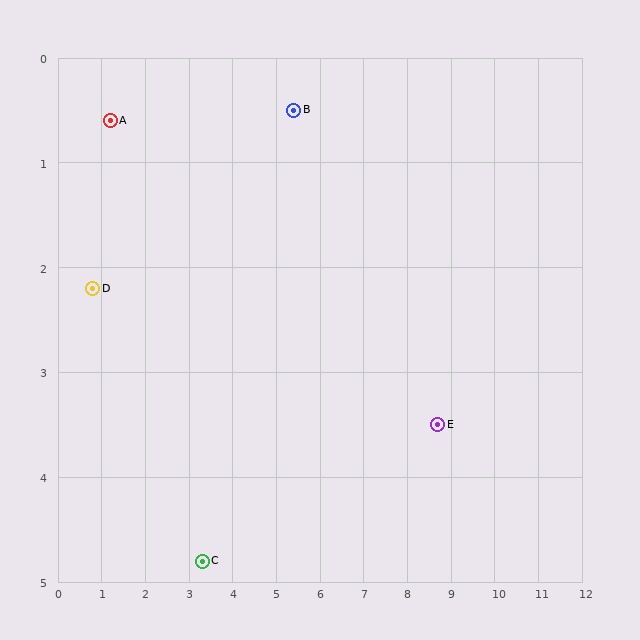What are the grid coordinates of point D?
Point D is at approximately (0.8, 2.2).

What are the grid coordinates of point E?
Point E is at approximately (8.7, 3.5).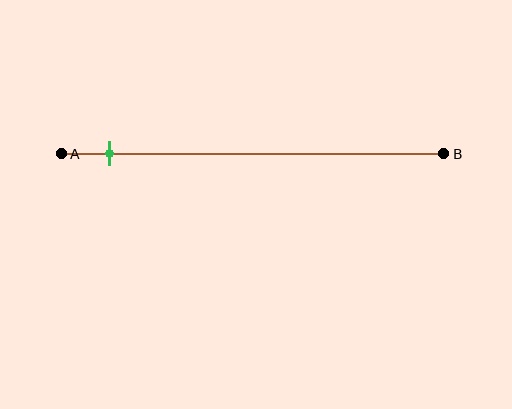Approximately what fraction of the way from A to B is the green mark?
The green mark is approximately 15% of the way from A to B.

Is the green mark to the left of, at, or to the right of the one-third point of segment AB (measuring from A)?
The green mark is to the left of the one-third point of segment AB.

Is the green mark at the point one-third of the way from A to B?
No, the mark is at about 15% from A, not at the 33% one-third point.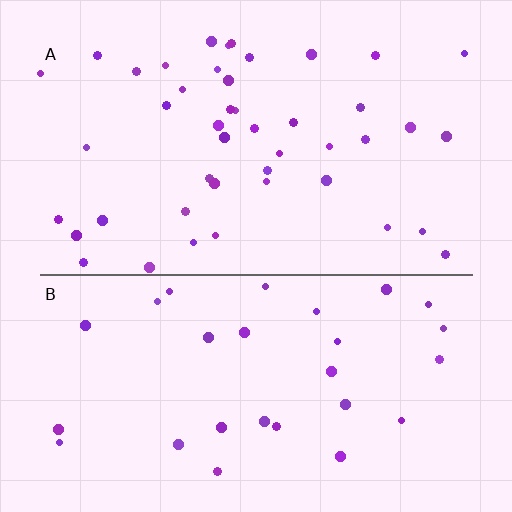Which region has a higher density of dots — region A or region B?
A (the top).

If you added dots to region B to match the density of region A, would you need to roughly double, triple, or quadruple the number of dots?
Approximately double.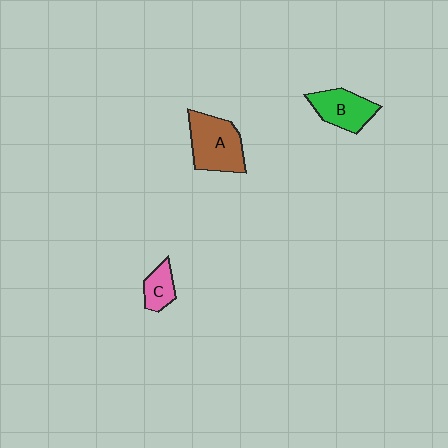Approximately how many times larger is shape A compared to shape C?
Approximately 2.3 times.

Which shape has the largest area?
Shape A (brown).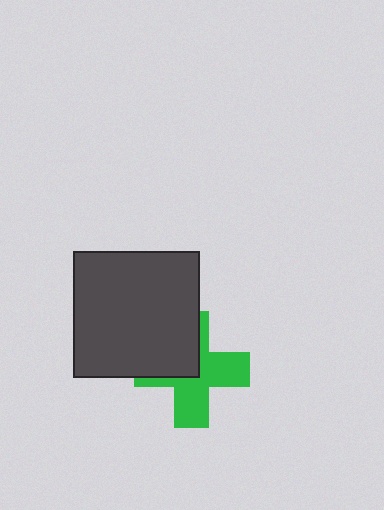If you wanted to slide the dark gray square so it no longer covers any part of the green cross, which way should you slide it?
Slide it toward the upper-left — that is the most direct way to separate the two shapes.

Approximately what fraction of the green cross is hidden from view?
Roughly 39% of the green cross is hidden behind the dark gray square.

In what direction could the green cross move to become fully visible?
The green cross could move toward the lower-right. That would shift it out from behind the dark gray square entirely.